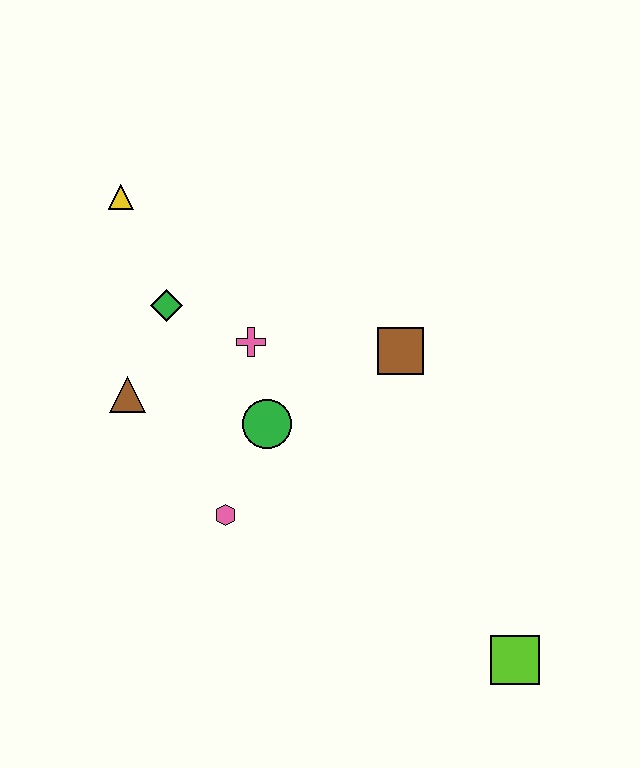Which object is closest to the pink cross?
The green circle is closest to the pink cross.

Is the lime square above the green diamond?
No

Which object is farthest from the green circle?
The lime square is farthest from the green circle.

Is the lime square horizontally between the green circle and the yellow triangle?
No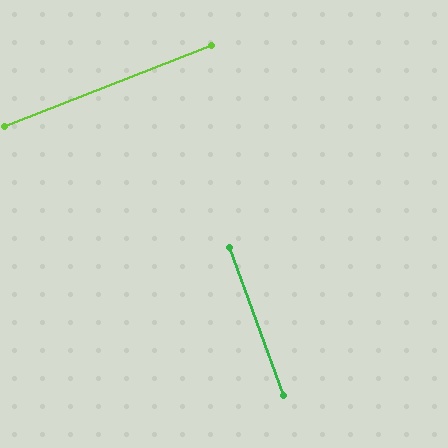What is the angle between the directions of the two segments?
Approximately 89 degrees.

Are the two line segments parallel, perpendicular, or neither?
Perpendicular — they meet at approximately 89°.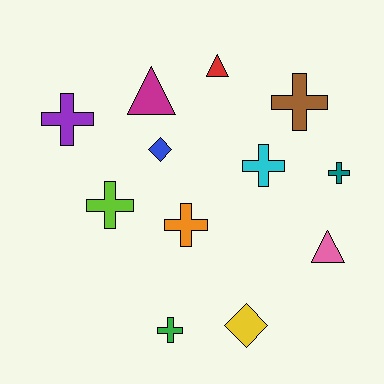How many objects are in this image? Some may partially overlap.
There are 12 objects.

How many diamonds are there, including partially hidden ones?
There are 2 diamonds.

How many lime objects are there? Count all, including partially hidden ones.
There is 1 lime object.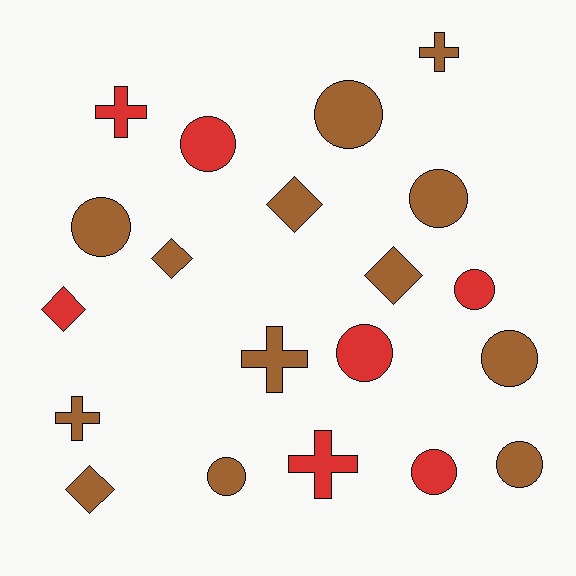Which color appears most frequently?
Brown, with 13 objects.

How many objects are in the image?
There are 20 objects.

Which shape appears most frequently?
Circle, with 10 objects.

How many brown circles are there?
There are 6 brown circles.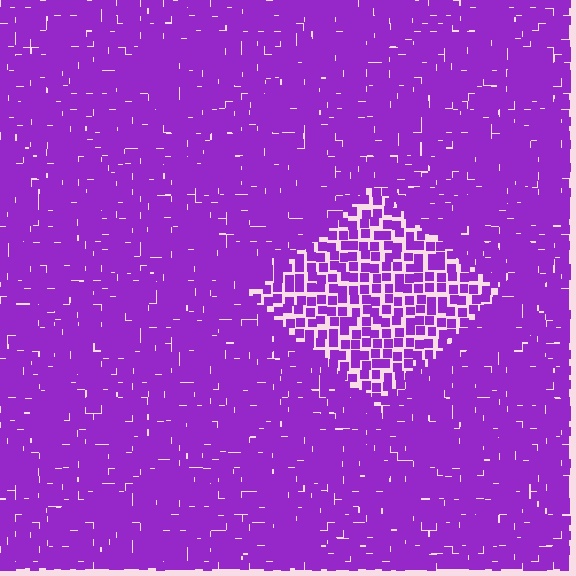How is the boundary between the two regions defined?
The boundary is defined by a change in element density (approximately 2.0x ratio). All elements are the same color, size, and shape.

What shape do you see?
I see a diamond.